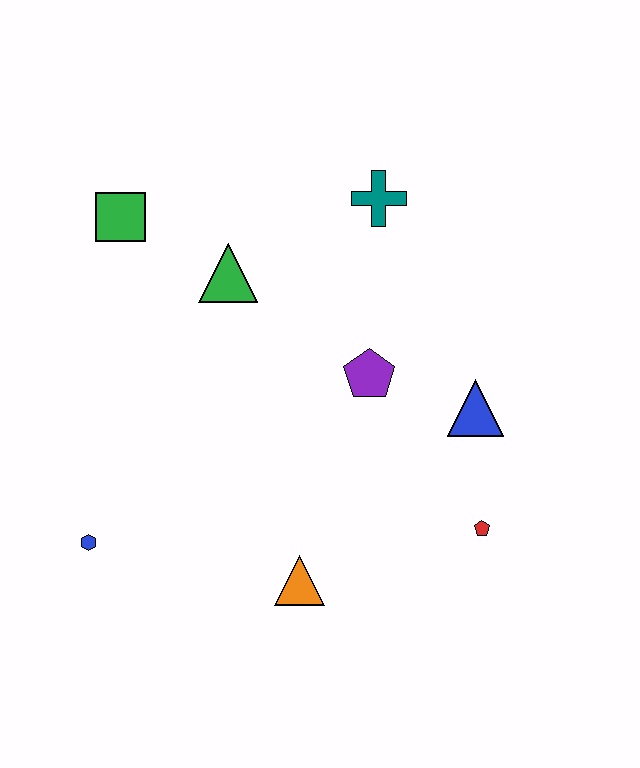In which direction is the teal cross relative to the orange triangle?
The teal cross is above the orange triangle.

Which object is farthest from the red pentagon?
The green square is farthest from the red pentagon.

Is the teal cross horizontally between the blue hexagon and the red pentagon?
Yes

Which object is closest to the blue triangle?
The purple pentagon is closest to the blue triangle.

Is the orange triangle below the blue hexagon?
Yes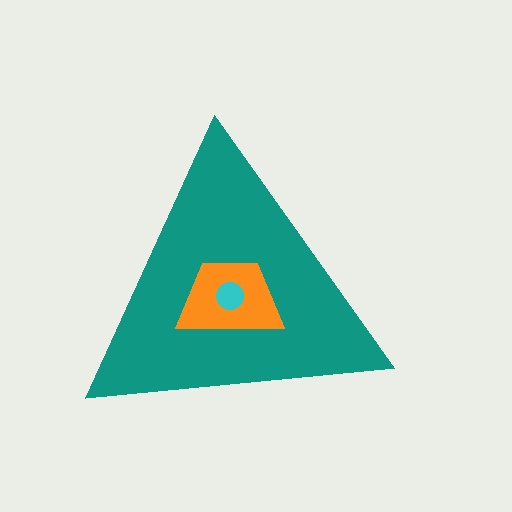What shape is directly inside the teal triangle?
The orange trapezoid.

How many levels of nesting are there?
3.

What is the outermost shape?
The teal triangle.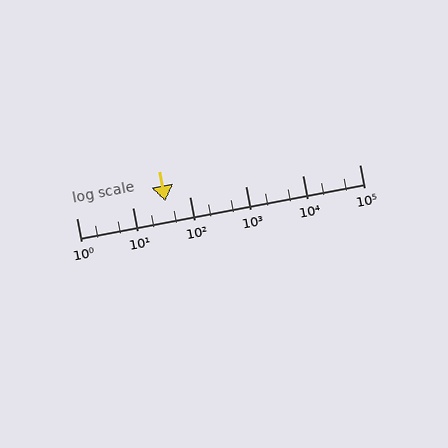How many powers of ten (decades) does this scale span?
The scale spans 5 decades, from 1 to 100000.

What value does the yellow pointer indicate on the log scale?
The pointer indicates approximately 37.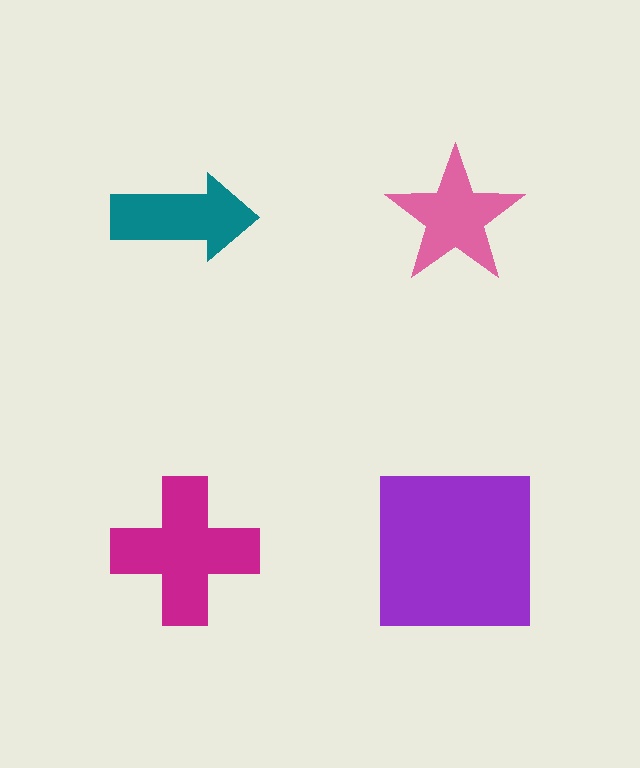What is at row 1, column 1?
A teal arrow.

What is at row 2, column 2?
A purple square.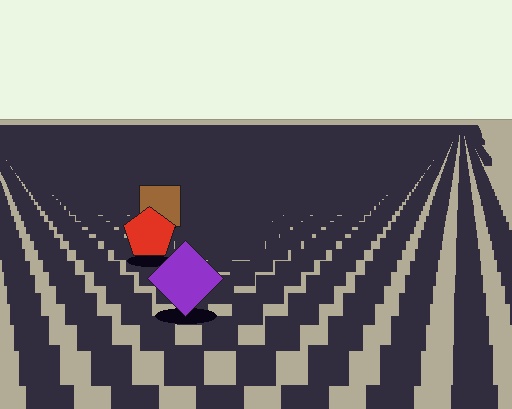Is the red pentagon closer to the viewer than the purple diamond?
No. The purple diamond is closer — you can tell from the texture gradient: the ground texture is coarser near it.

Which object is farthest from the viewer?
The brown square is farthest from the viewer. It appears smaller and the ground texture around it is denser.